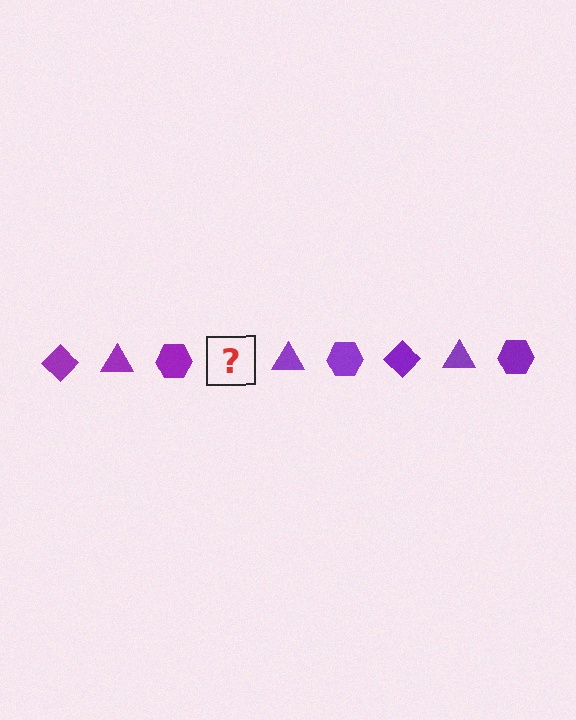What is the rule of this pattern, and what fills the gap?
The rule is that the pattern cycles through diamond, triangle, hexagon shapes in purple. The gap should be filled with a purple diamond.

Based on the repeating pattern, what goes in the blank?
The blank should be a purple diamond.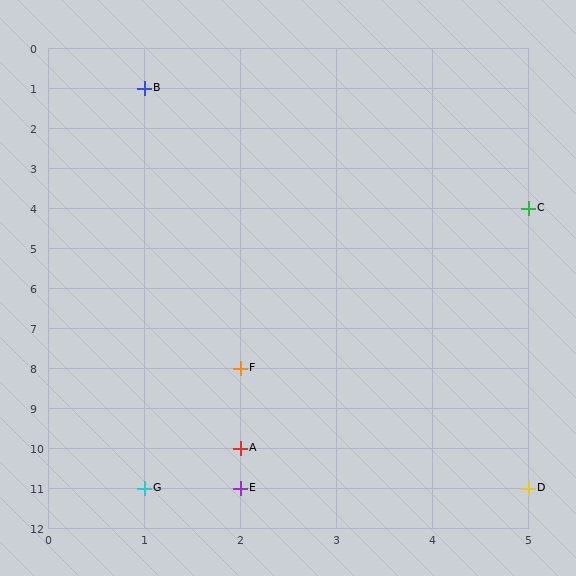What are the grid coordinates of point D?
Point D is at grid coordinates (5, 11).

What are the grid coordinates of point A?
Point A is at grid coordinates (2, 10).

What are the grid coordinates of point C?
Point C is at grid coordinates (5, 4).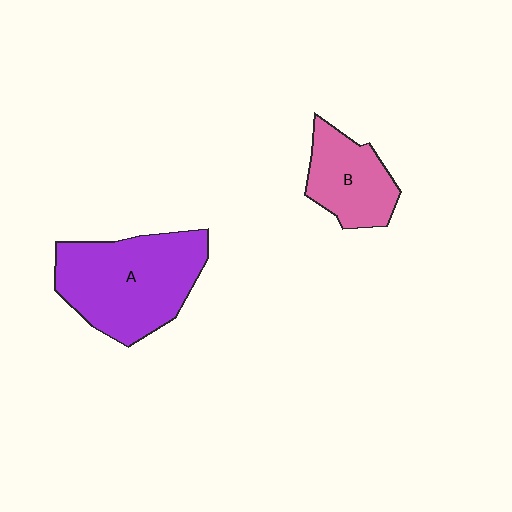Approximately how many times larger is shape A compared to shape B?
Approximately 1.8 times.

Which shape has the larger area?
Shape A (purple).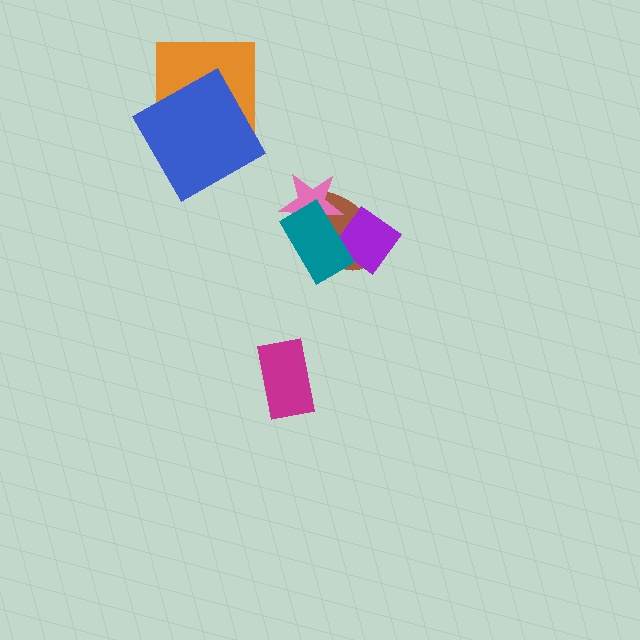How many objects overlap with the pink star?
2 objects overlap with the pink star.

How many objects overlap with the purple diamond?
2 objects overlap with the purple diamond.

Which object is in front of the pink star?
The teal rectangle is in front of the pink star.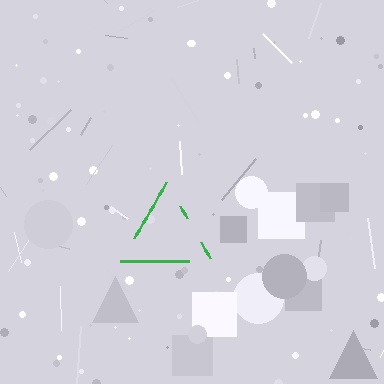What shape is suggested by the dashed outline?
The dashed outline suggests a triangle.